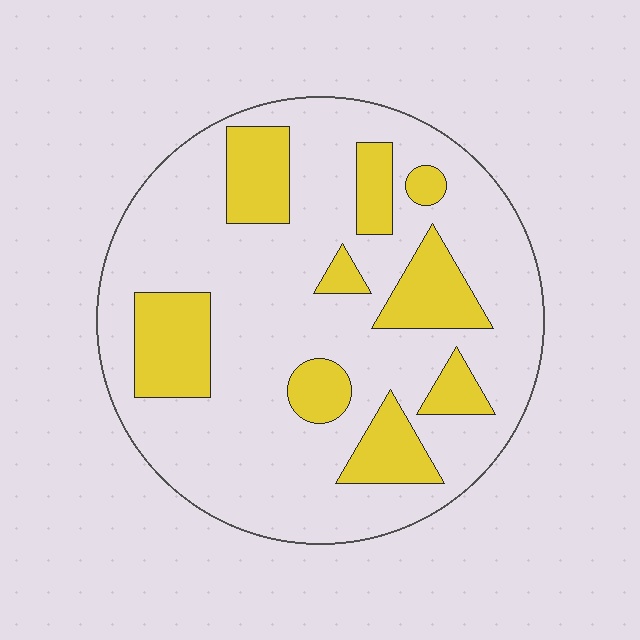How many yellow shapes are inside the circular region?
9.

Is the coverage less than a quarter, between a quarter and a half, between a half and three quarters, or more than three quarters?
Less than a quarter.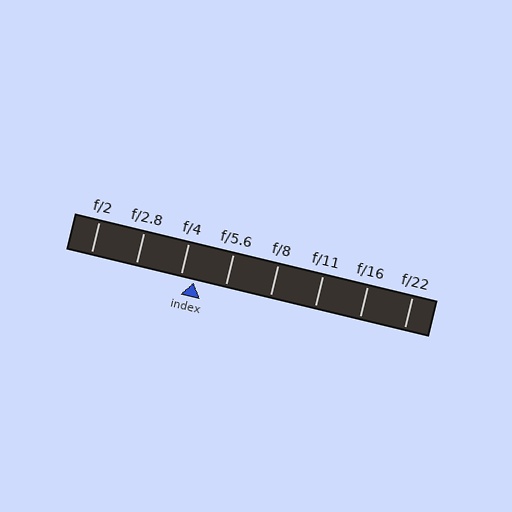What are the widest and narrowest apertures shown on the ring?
The widest aperture shown is f/2 and the narrowest is f/22.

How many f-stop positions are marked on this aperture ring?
There are 8 f-stop positions marked.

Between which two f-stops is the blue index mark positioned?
The index mark is between f/4 and f/5.6.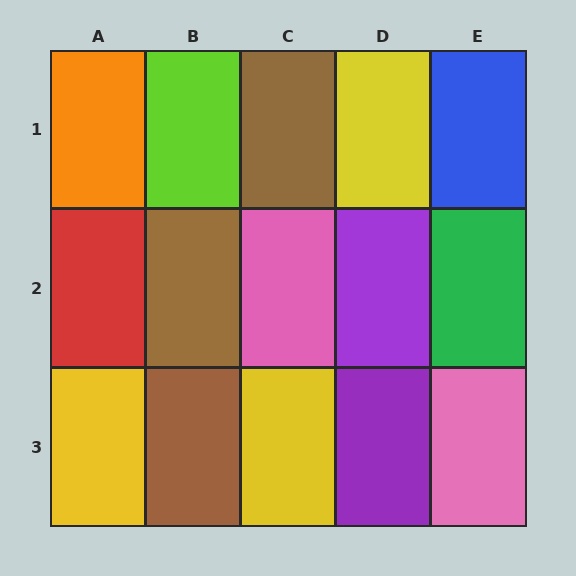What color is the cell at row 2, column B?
Brown.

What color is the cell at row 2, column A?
Red.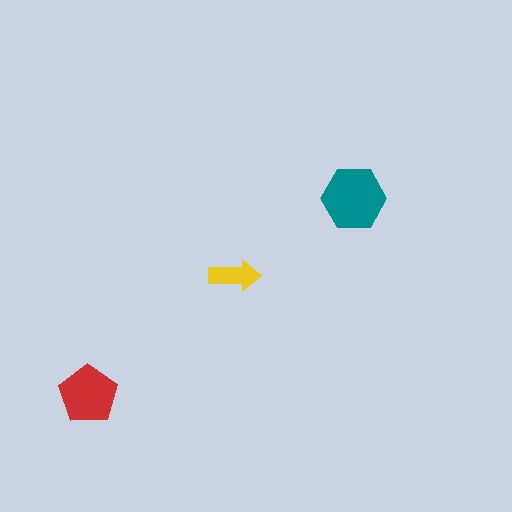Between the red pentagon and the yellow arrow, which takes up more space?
The red pentagon.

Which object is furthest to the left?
The red pentagon is leftmost.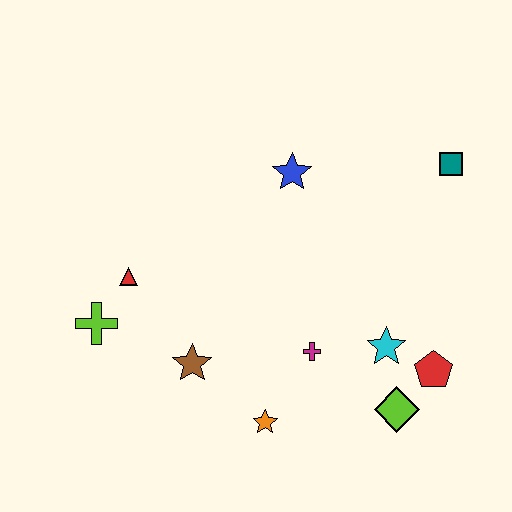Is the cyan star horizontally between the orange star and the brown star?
No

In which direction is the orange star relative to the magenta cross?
The orange star is below the magenta cross.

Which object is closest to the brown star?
The orange star is closest to the brown star.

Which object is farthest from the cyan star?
The lime cross is farthest from the cyan star.